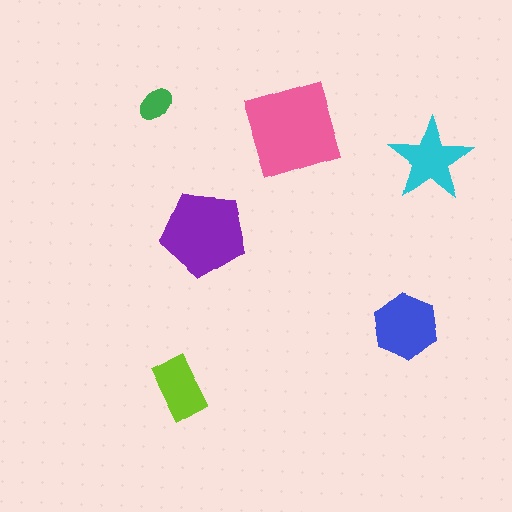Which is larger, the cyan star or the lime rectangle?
The cyan star.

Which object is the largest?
The pink square.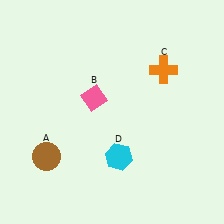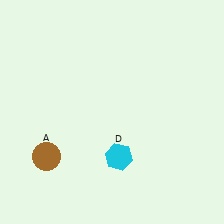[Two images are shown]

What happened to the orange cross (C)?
The orange cross (C) was removed in Image 2. It was in the top-right area of Image 1.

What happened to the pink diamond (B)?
The pink diamond (B) was removed in Image 2. It was in the top-left area of Image 1.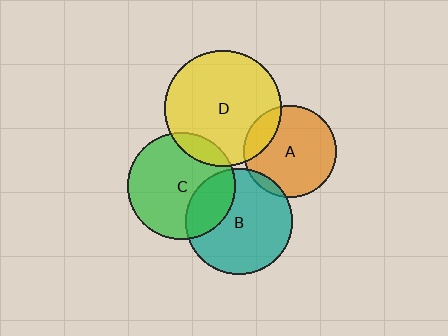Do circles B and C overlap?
Yes.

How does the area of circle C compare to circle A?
Approximately 1.4 times.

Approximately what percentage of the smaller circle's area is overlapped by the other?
Approximately 25%.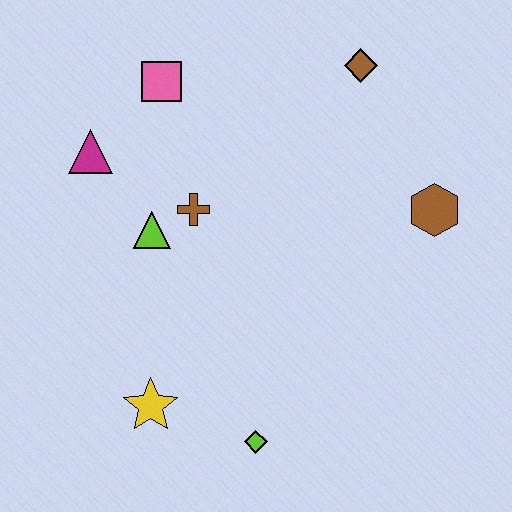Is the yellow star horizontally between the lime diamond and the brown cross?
No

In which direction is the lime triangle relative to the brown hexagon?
The lime triangle is to the left of the brown hexagon.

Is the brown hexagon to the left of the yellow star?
No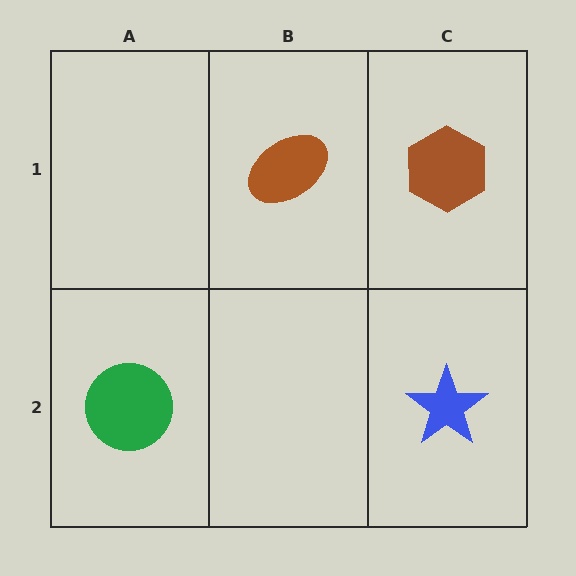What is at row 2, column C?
A blue star.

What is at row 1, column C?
A brown hexagon.